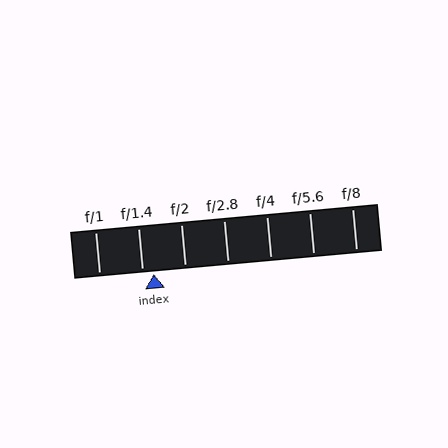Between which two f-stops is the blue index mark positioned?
The index mark is between f/1.4 and f/2.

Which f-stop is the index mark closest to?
The index mark is closest to f/1.4.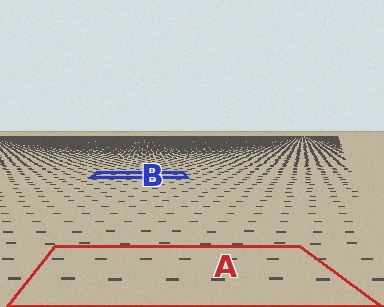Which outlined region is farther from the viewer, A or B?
Region B is farther from the viewer — the texture elements inside it appear smaller and more densely packed.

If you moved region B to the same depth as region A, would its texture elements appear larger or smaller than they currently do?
They would appear larger. At a closer depth, the same texture elements are projected at a bigger on-screen size.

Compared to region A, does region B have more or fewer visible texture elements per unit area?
Region B has more texture elements per unit area — they are packed more densely because it is farther away.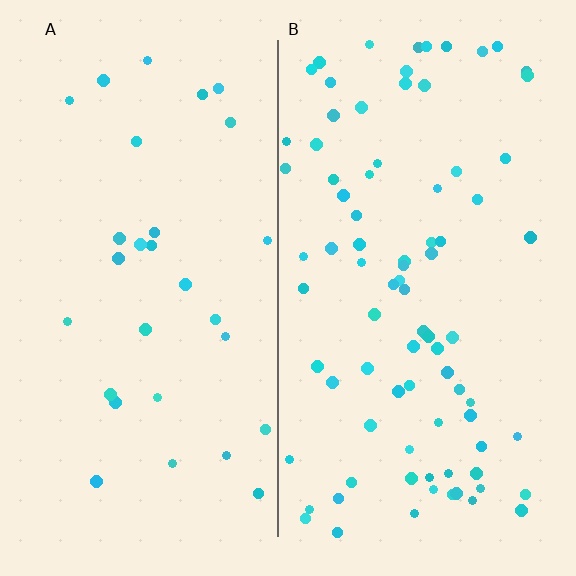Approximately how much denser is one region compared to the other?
Approximately 2.8× — region B over region A.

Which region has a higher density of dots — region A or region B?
B (the right).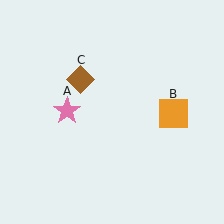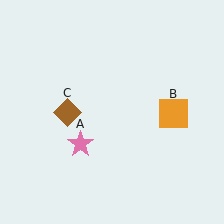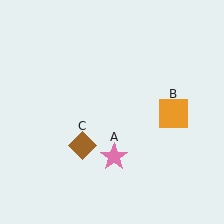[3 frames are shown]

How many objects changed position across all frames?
2 objects changed position: pink star (object A), brown diamond (object C).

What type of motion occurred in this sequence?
The pink star (object A), brown diamond (object C) rotated counterclockwise around the center of the scene.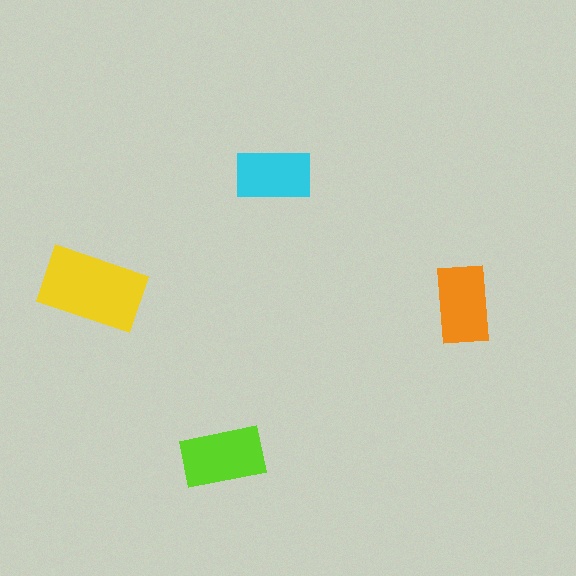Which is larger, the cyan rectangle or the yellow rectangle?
The yellow one.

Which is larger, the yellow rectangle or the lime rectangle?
The yellow one.